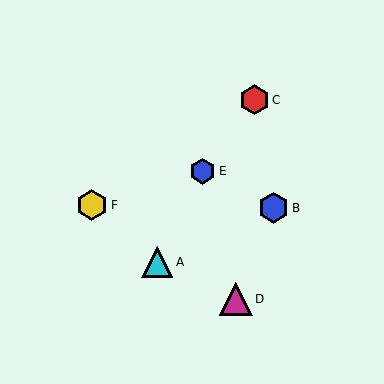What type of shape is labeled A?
Shape A is a cyan triangle.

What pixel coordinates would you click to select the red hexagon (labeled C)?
Click at (254, 100) to select the red hexagon C.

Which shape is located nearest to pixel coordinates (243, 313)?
The magenta triangle (labeled D) at (236, 299) is nearest to that location.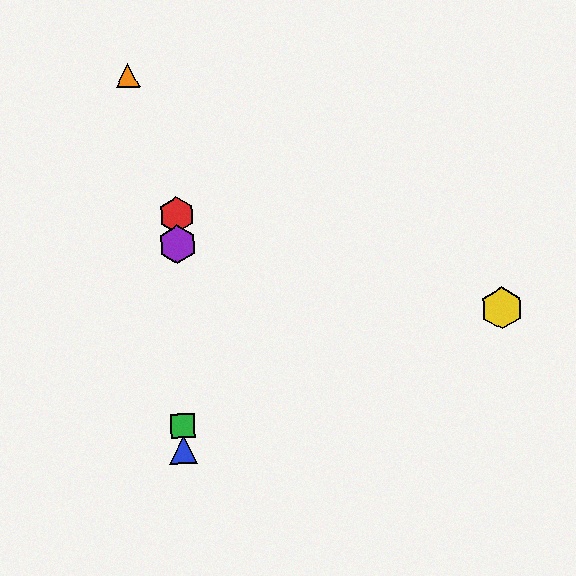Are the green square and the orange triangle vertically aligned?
No, the green square is at x≈183 and the orange triangle is at x≈128.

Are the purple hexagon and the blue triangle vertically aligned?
Yes, both are at x≈177.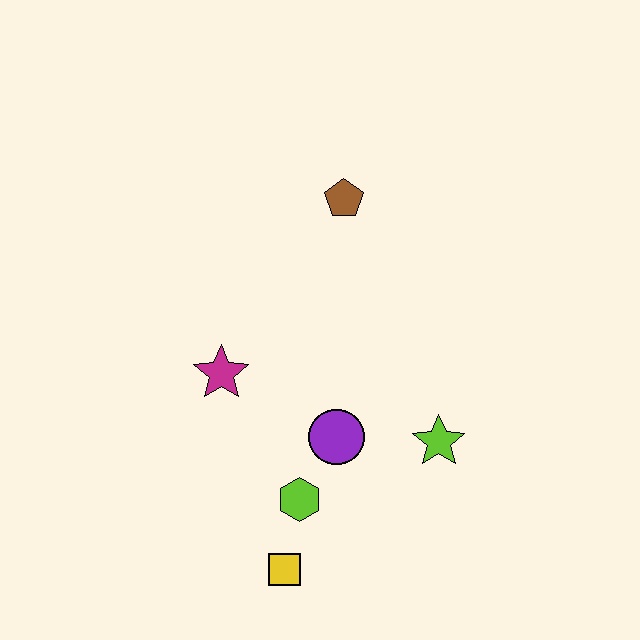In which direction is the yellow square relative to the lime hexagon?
The yellow square is below the lime hexagon.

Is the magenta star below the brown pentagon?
Yes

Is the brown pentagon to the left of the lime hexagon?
No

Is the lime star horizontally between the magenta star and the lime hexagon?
No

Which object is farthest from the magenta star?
The lime star is farthest from the magenta star.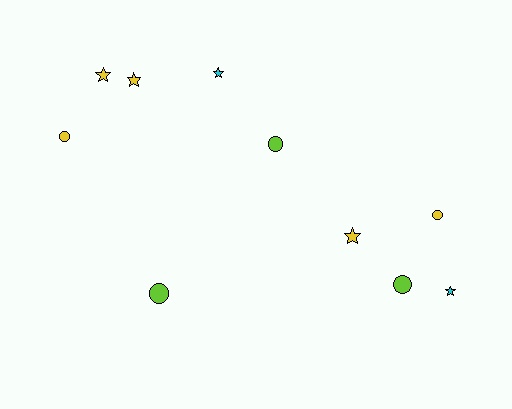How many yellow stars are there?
There are 3 yellow stars.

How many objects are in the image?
There are 10 objects.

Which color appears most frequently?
Yellow, with 5 objects.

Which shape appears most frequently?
Circle, with 5 objects.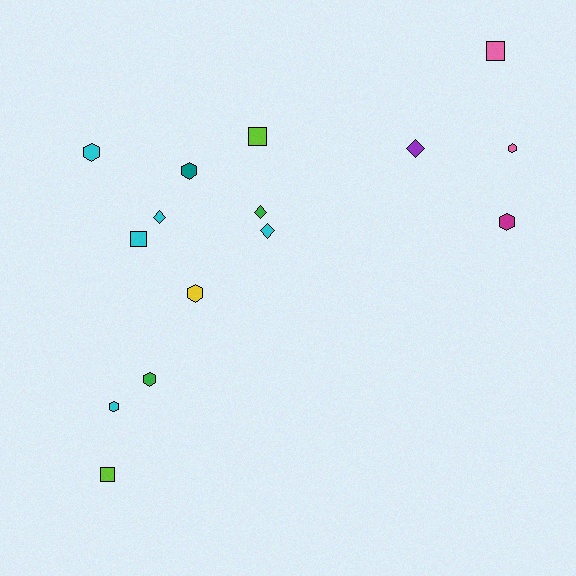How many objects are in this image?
There are 15 objects.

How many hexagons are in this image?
There are 7 hexagons.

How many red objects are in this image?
There are no red objects.